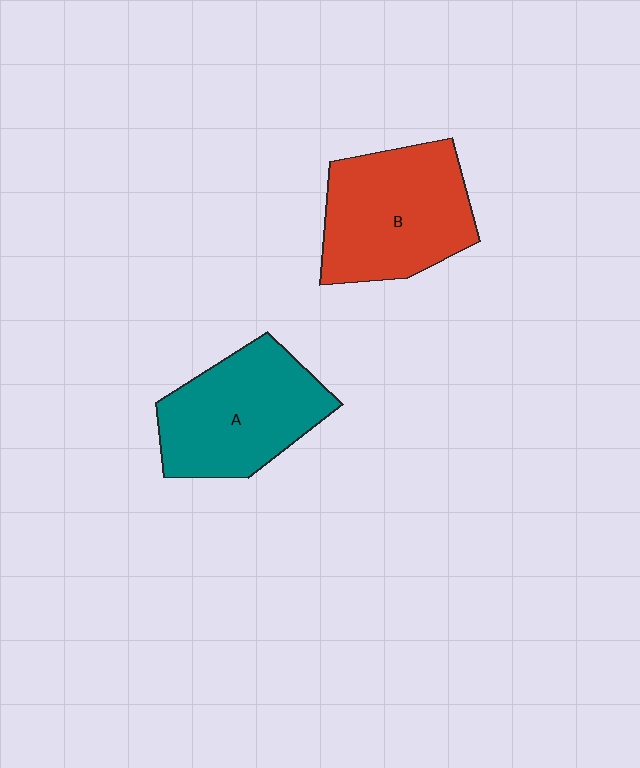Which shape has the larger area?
Shape B (red).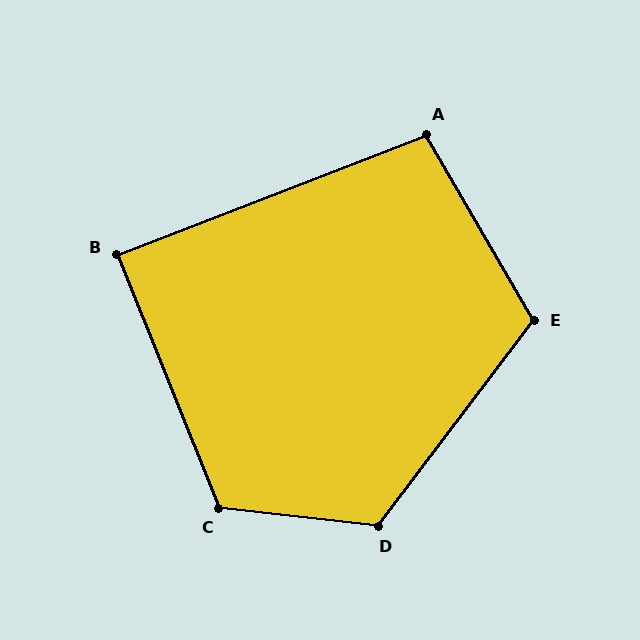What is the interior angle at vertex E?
Approximately 113 degrees (obtuse).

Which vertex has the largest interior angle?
D, at approximately 121 degrees.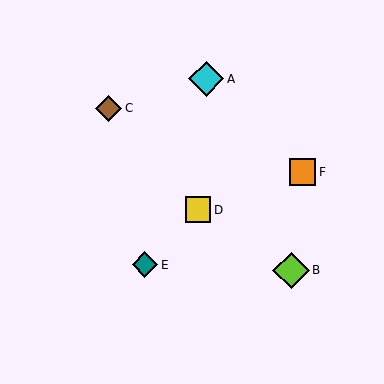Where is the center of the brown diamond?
The center of the brown diamond is at (109, 108).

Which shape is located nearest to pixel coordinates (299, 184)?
The orange square (labeled F) at (302, 172) is nearest to that location.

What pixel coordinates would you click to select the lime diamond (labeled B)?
Click at (291, 270) to select the lime diamond B.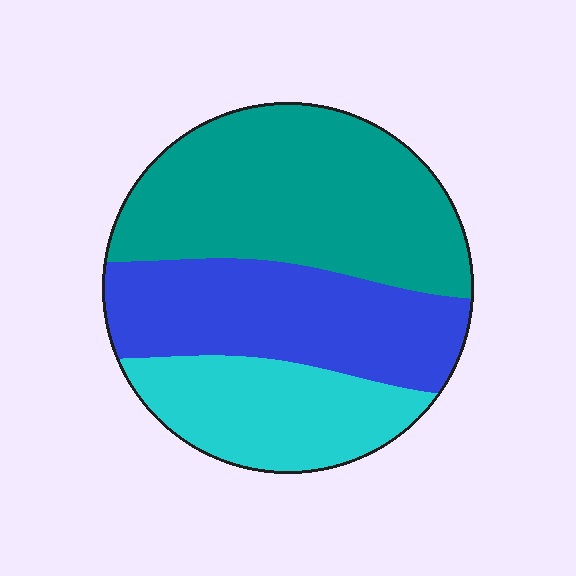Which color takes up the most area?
Teal, at roughly 45%.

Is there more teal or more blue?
Teal.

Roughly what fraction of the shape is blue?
Blue covers 32% of the shape.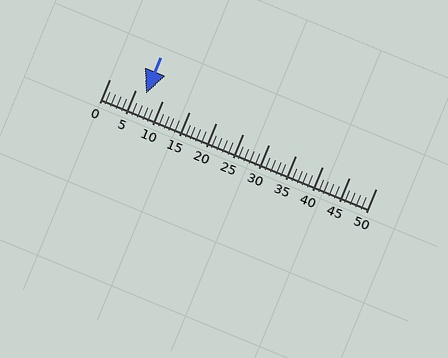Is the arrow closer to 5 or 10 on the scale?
The arrow is closer to 5.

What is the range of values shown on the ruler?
The ruler shows values from 0 to 50.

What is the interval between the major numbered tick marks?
The major tick marks are spaced 5 units apart.